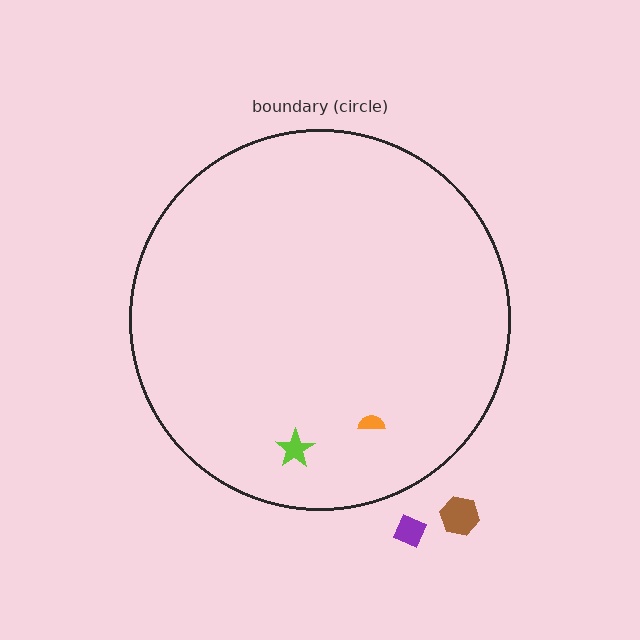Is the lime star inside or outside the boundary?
Inside.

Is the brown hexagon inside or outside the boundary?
Outside.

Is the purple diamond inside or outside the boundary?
Outside.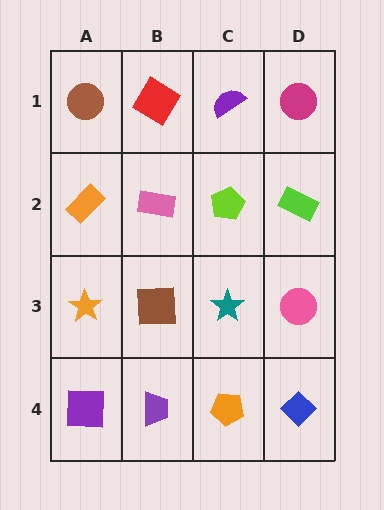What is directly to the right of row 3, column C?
A pink circle.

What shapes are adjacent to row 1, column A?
An orange rectangle (row 2, column A), a red diamond (row 1, column B).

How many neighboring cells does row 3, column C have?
4.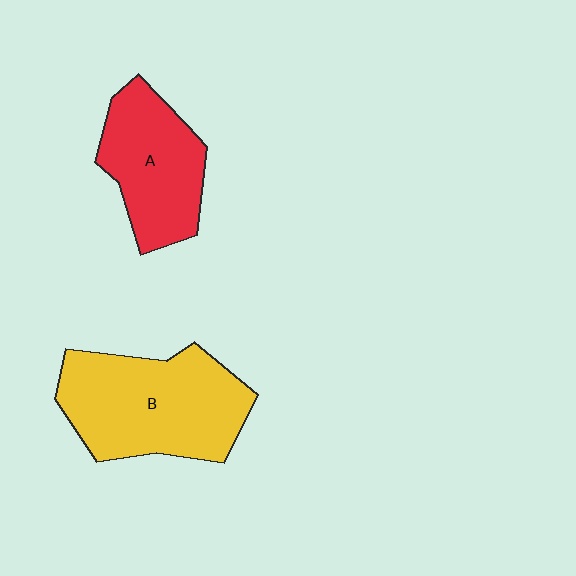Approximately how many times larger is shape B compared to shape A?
Approximately 1.4 times.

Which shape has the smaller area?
Shape A (red).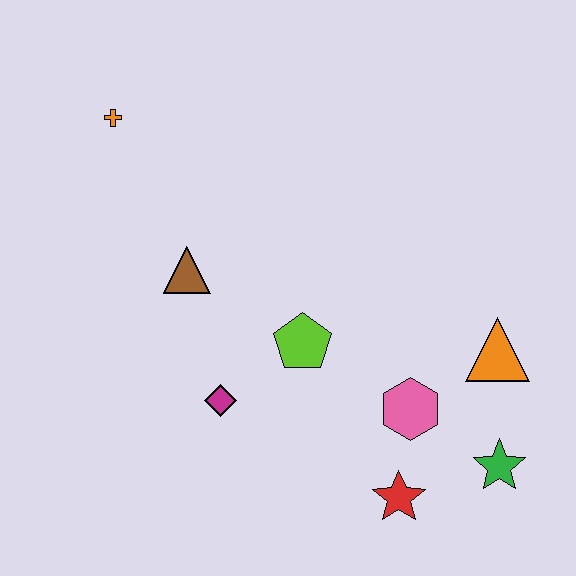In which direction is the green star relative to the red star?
The green star is to the right of the red star.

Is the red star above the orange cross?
No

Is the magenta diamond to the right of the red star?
No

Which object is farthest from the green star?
The orange cross is farthest from the green star.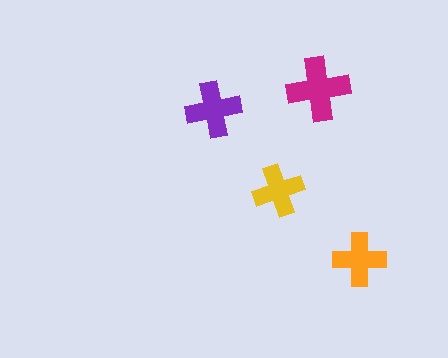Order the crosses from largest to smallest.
the magenta one, the purple one, the orange one, the yellow one.